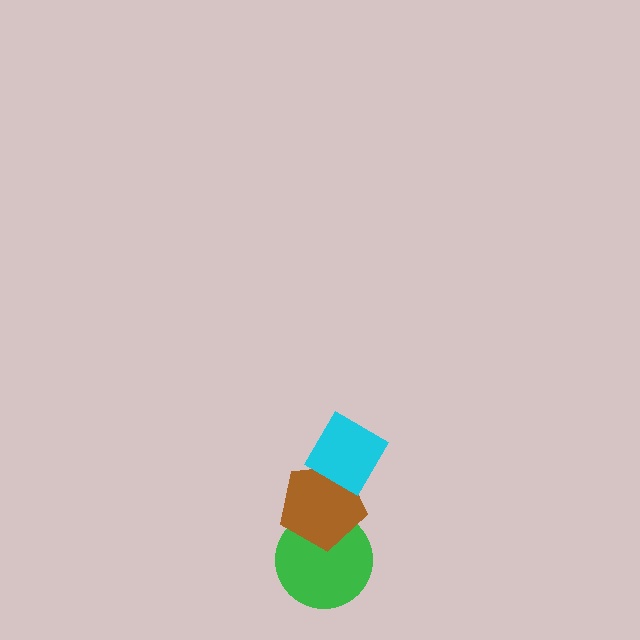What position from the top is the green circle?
The green circle is 3rd from the top.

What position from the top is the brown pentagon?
The brown pentagon is 2nd from the top.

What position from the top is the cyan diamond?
The cyan diamond is 1st from the top.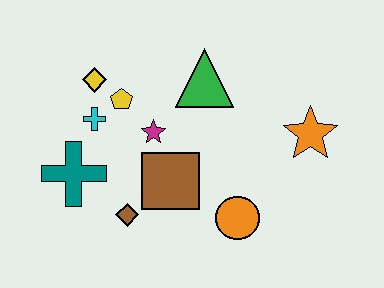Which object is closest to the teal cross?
The cyan cross is closest to the teal cross.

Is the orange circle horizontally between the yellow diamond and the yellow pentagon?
No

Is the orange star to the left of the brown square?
No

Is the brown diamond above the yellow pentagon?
No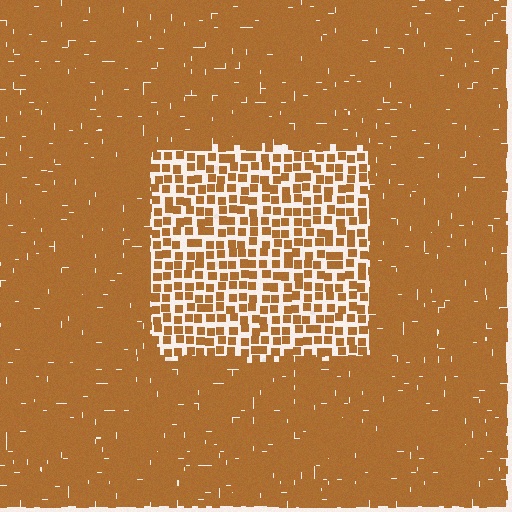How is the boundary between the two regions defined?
The boundary is defined by a change in element density (approximately 2.5x ratio). All elements are the same color, size, and shape.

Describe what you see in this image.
The image contains small brown elements arranged at two different densities. A rectangle-shaped region is visible where the elements are less densely packed than the surrounding area.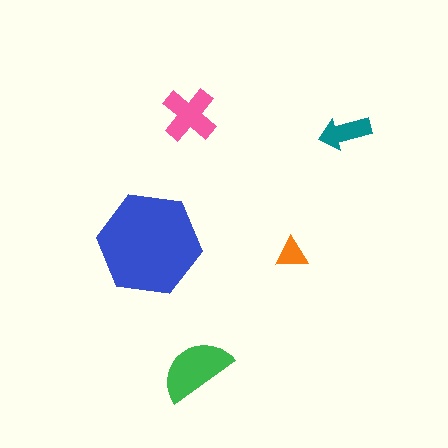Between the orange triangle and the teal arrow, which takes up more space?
The teal arrow.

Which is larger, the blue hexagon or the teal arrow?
The blue hexagon.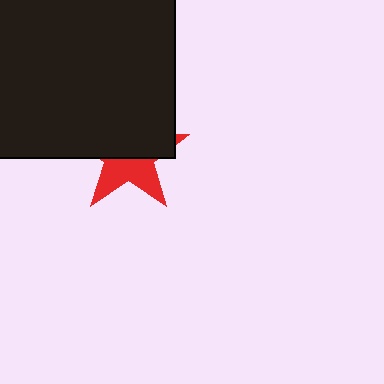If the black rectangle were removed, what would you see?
You would see the complete red star.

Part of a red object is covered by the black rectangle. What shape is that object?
It is a star.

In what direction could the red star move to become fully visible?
The red star could move down. That would shift it out from behind the black rectangle entirely.